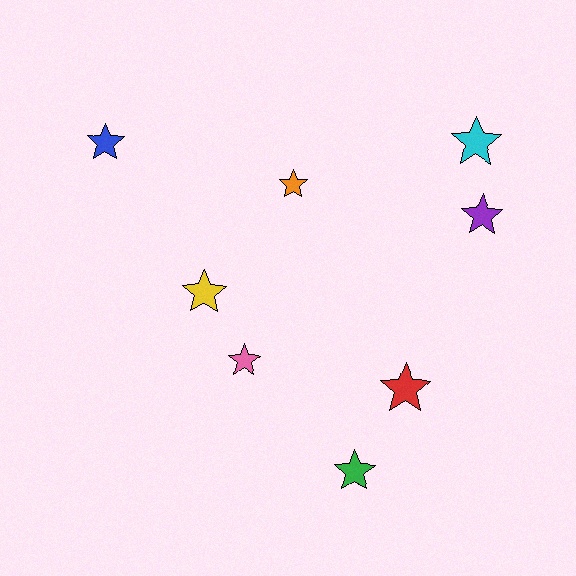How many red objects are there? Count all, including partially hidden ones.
There is 1 red object.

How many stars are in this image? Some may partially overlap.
There are 8 stars.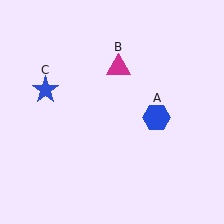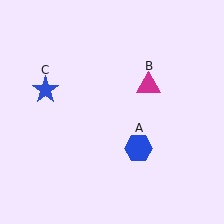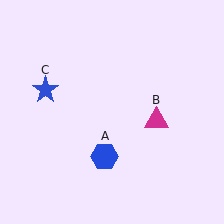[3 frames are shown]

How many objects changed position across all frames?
2 objects changed position: blue hexagon (object A), magenta triangle (object B).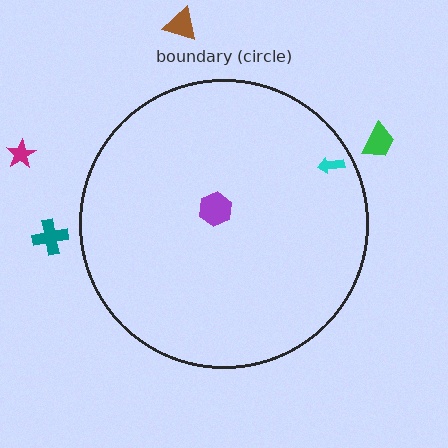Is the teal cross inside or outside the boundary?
Outside.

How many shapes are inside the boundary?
2 inside, 4 outside.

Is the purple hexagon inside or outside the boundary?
Inside.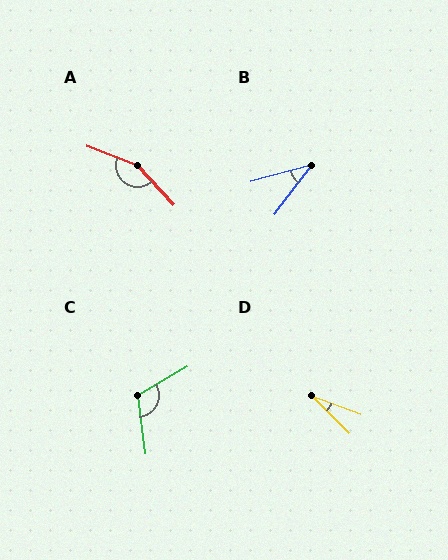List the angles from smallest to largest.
D (24°), B (38°), C (113°), A (153°).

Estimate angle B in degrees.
Approximately 38 degrees.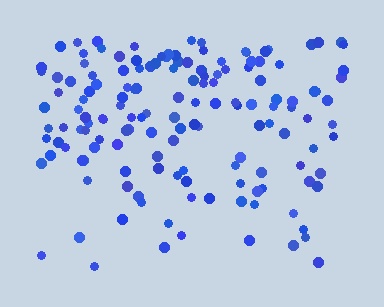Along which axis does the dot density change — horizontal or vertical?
Vertical.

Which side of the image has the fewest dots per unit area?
The bottom.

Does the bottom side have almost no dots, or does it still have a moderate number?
Still a moderate number, just noticeably fewer than the top.